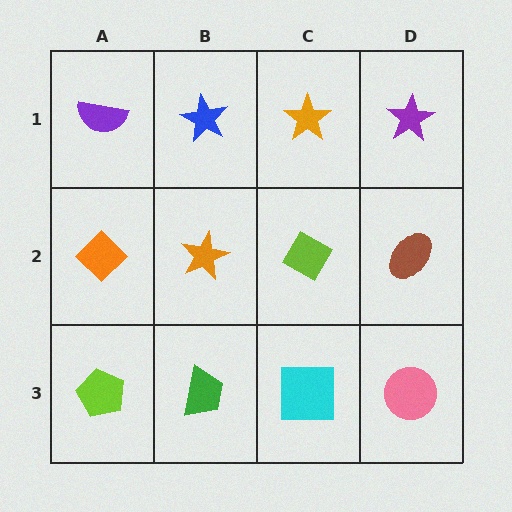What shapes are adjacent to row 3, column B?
An orange star (row 2, column B), a lime pentagon (row 3, column A), a cyan square (row 3, column C).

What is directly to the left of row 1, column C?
A blue star.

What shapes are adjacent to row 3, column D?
A brown ellipse (row 2, column D), a cyan square (row 3, column C).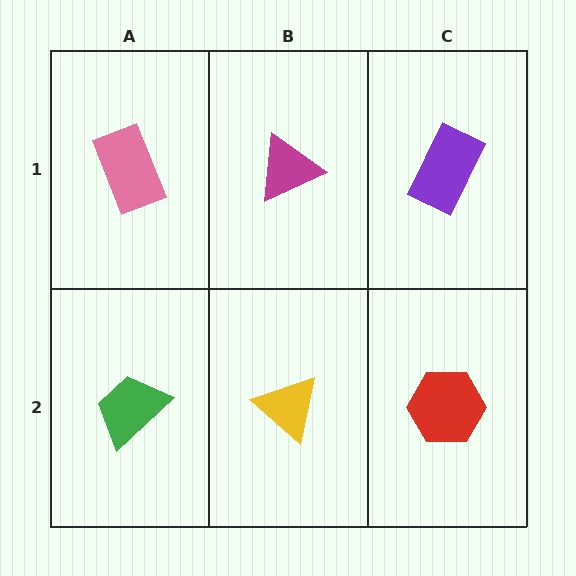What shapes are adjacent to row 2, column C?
A purple rectangle (row 1, column C), a yellow triangle (row 2, column B).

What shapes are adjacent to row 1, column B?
A yellow triangle (row 2, column B), a pink rectangle (row 1, column A), a purple rectangle (row 1, column C).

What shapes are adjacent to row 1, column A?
A green trapezoid (row 2, column A), a magenta triangle (row 1, column B).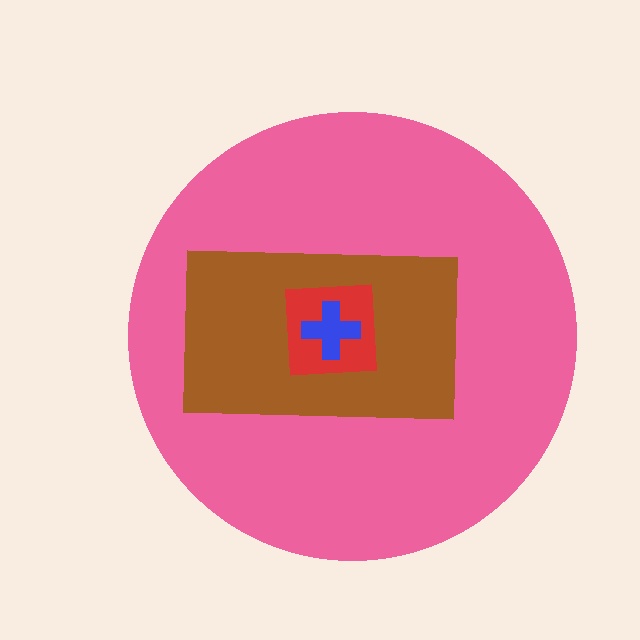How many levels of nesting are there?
4.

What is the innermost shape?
The blue cross.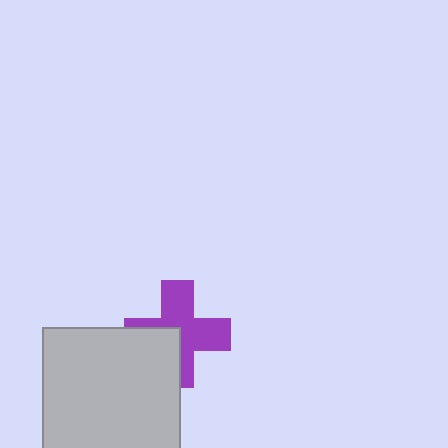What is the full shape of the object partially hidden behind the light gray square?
The partially hidden object is a purple cross.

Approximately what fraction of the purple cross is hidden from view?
Roughly 35% of the purple cross is hidden behind the light gray square.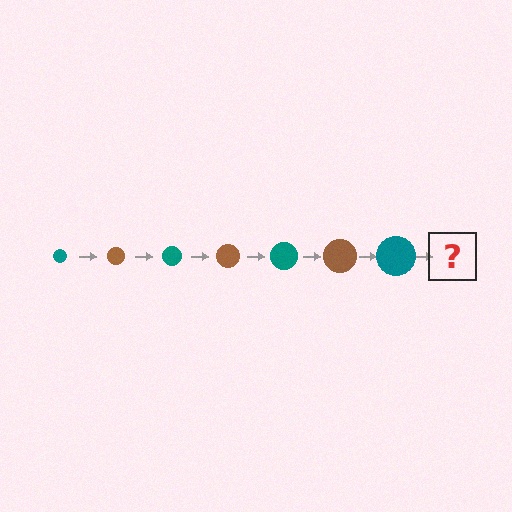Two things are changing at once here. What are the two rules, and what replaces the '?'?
The two rules are that the circle grows larger each step and the color cycles through teal and brown. The '?' should be a brown circle, larger than the previous one.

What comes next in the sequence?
The next element should be a brown circle, larger than the previous one.